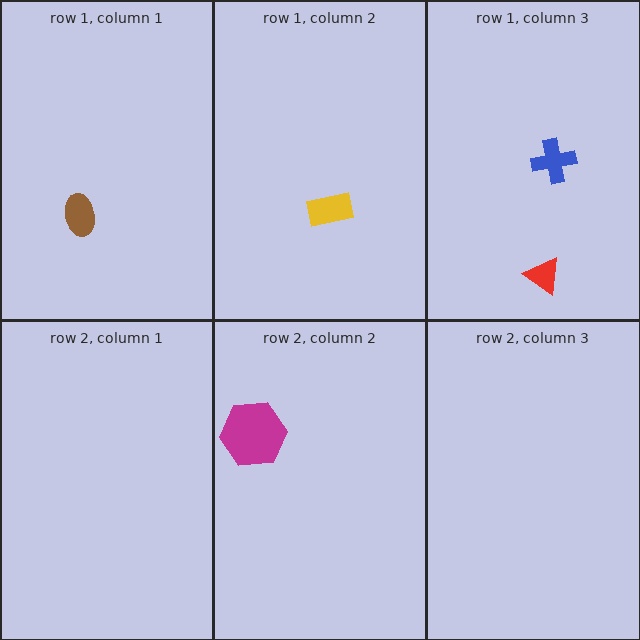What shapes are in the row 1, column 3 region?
The blue cross, the red triangle.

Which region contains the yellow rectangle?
The row 1, column 2 region.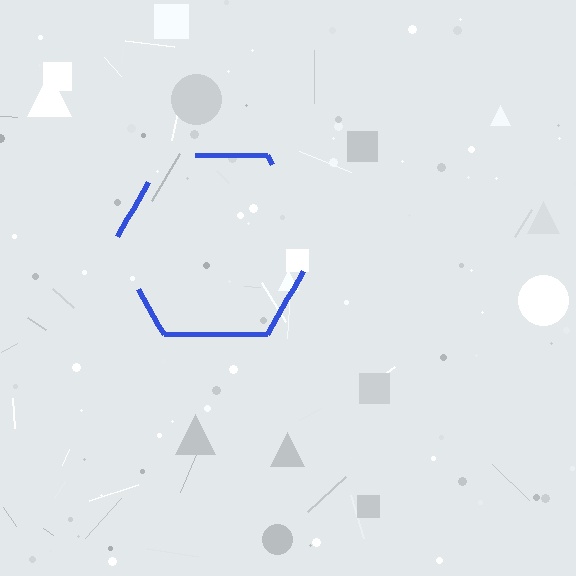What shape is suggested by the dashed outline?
The dashed outline suggests a hexagon.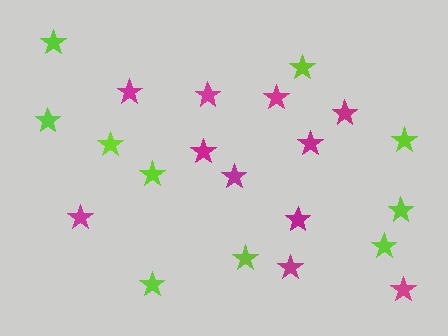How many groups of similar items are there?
There are 2 groups: one group of lime stars (10) and one group of magenta stars (11).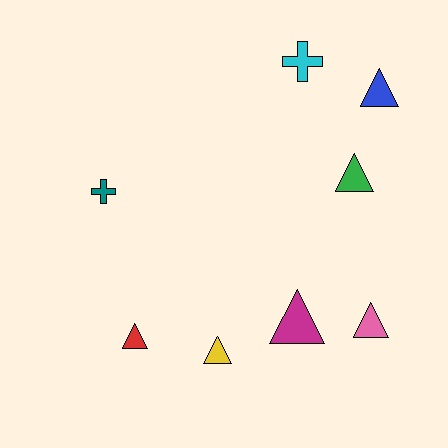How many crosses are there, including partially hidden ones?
There are 2 crosses.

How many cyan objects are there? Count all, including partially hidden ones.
There is 1 cyan object.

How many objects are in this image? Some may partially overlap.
There are 8 objects.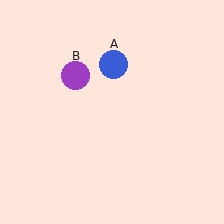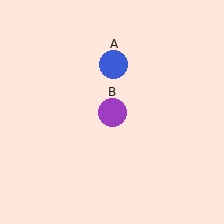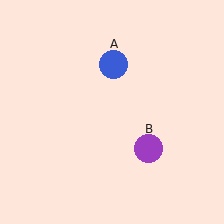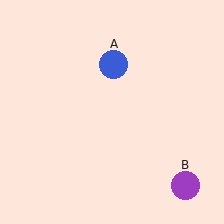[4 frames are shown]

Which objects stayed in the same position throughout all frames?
Blue circle (object A) remained stationary.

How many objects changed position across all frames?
1 object changed position: purple circle (object B).